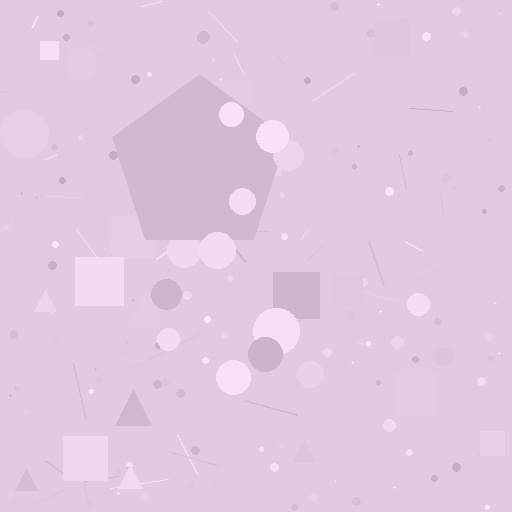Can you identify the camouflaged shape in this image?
The camouflaged shape is a pentagon.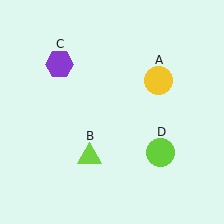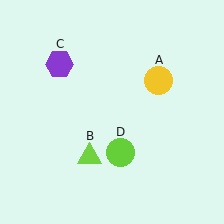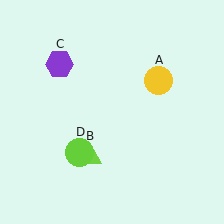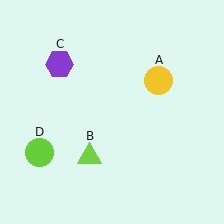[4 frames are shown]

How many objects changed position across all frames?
1 object changed position: lime circle (object D).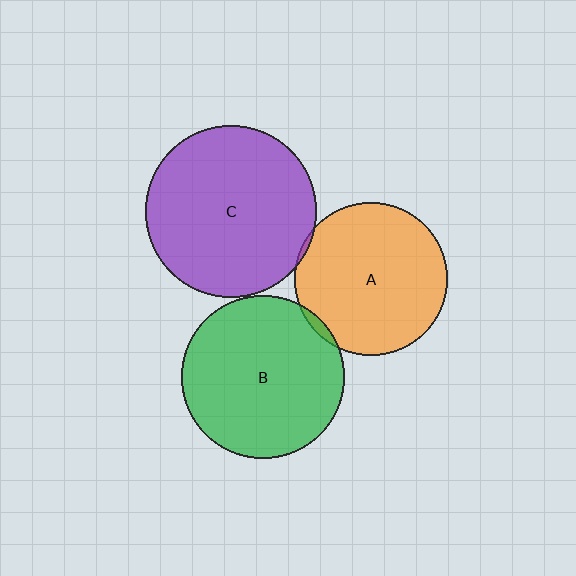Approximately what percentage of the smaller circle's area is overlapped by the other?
Approximately 5%.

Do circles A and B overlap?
Yes.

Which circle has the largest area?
Circle C (purple).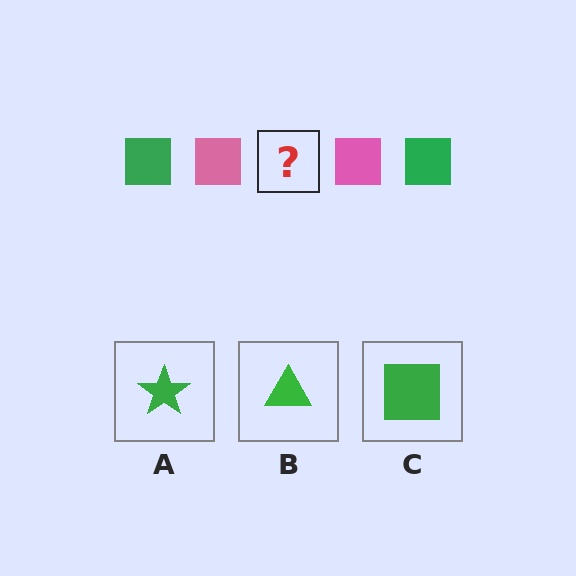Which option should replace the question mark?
Option C.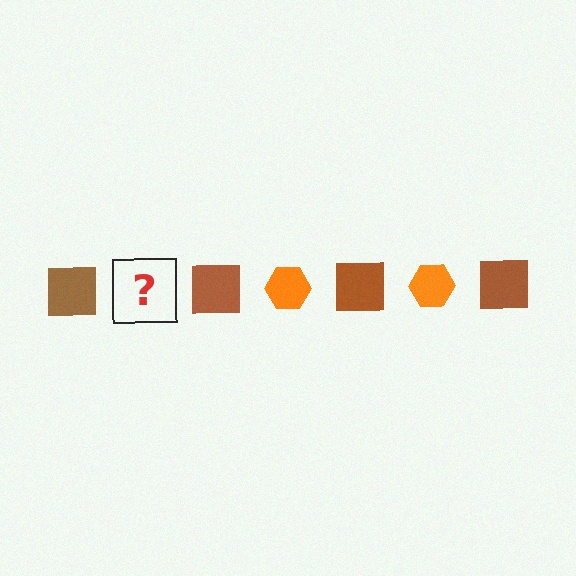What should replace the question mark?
The question mark should be replaced with an orange hexagon.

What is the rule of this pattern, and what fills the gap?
The rule is that the pattern alternates between brown square and orange hexagon. The gap should be filled with an orange hexagon.